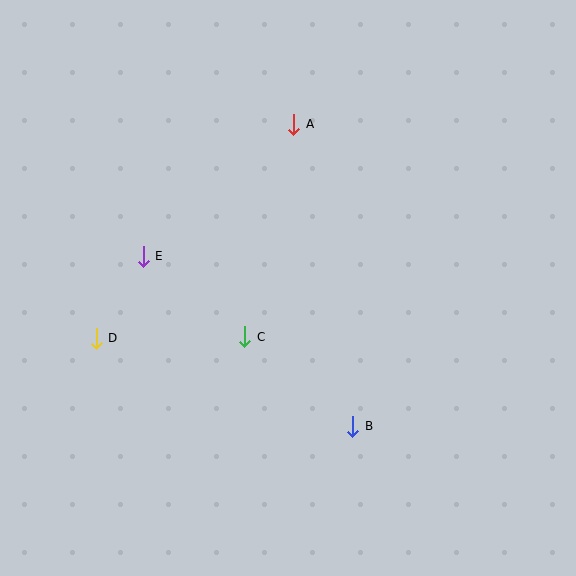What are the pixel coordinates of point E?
Point E is at (143, 256).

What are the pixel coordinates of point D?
Point D is at (96, 338).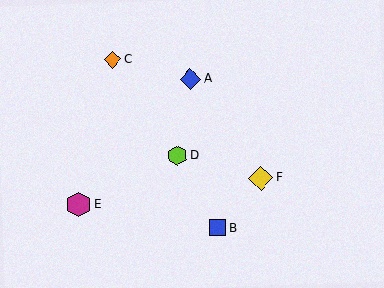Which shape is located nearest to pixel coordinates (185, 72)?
The blue diamond (labeled A) at (190, 79) is nearest to that location.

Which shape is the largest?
The magenta hexagon (labeled E) is the largest.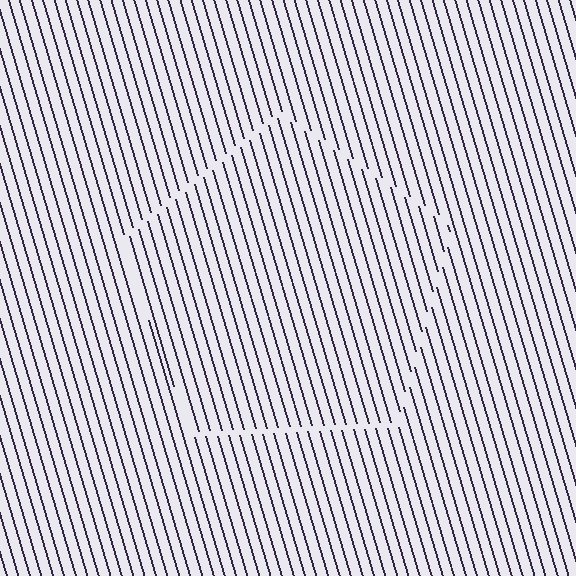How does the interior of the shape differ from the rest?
The interior of the shape contains the same grating, shifted by half a period — the contour is defined by the phase discontinuity where line-ends from the inner and outer gratings abut.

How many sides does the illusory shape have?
5 sides — the line-ends trace a pentagon.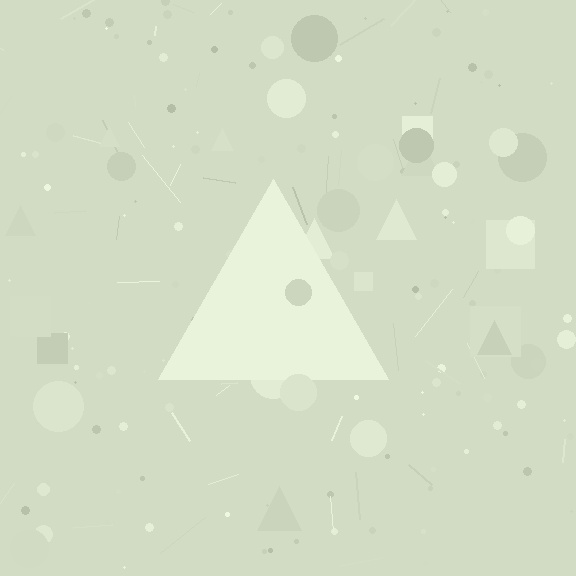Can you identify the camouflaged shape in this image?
The camouflaged shape is a triangle.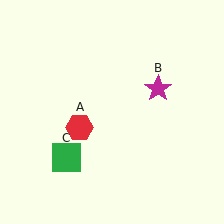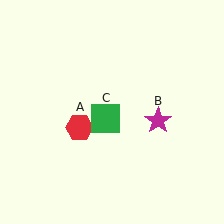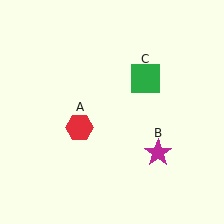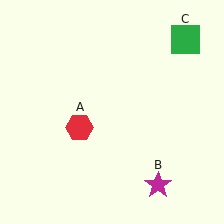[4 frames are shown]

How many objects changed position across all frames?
2 objects changed position: magenta star (object B), green square (object C).